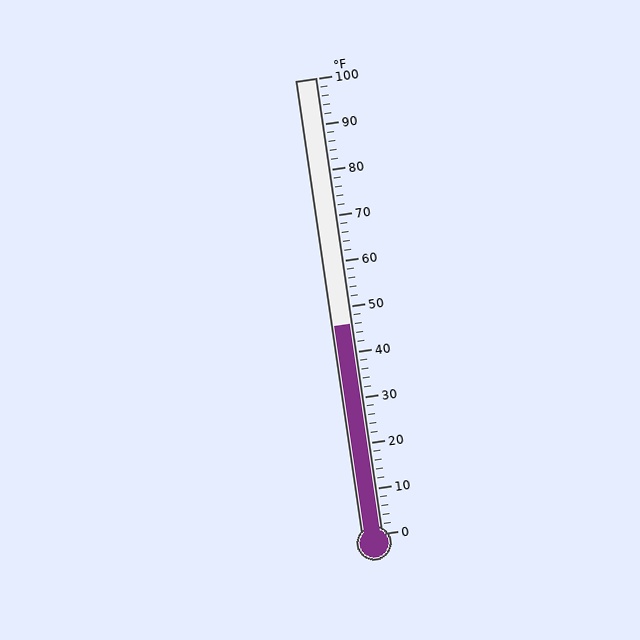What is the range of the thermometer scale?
The thermometer scale ranges from 0°F to 100°F.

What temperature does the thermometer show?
The thermometer shows approximately 46°F.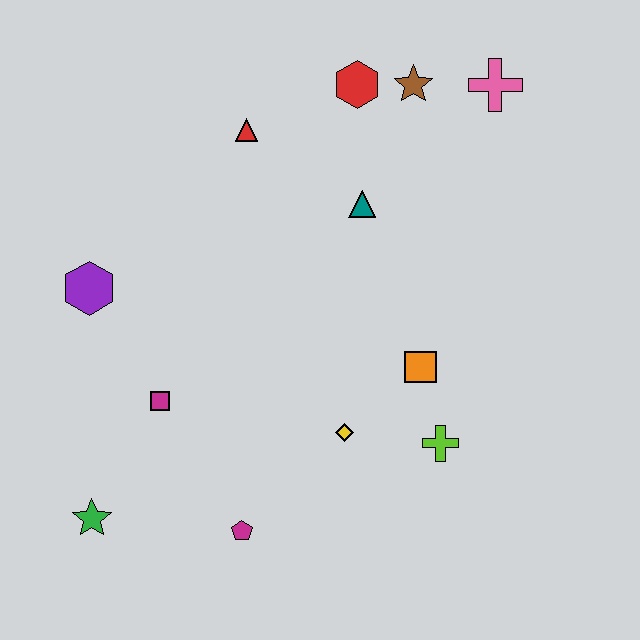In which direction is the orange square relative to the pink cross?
The orange square is below the pink cross.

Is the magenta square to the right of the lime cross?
No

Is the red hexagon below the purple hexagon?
No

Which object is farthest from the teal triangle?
The green star is farthest from the teal triangle.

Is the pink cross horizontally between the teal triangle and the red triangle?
No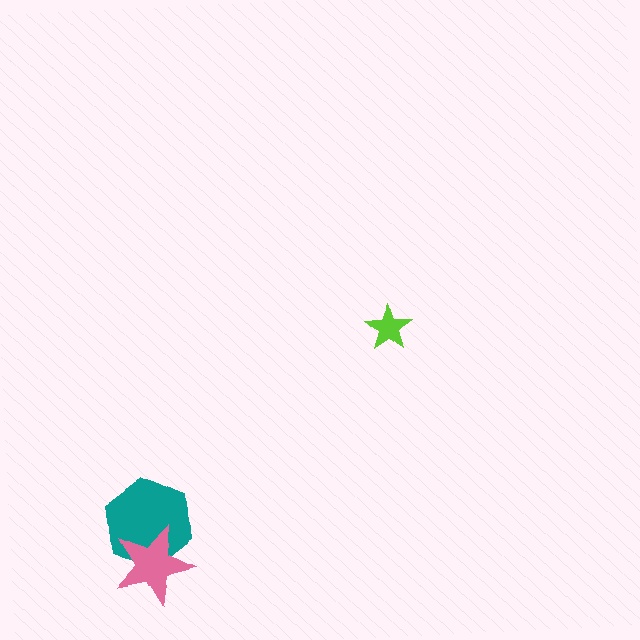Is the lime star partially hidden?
No, no other shape covers it.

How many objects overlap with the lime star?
0 objects overlap with the lime star.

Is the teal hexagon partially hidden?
Yes, it is partially covered by another shape.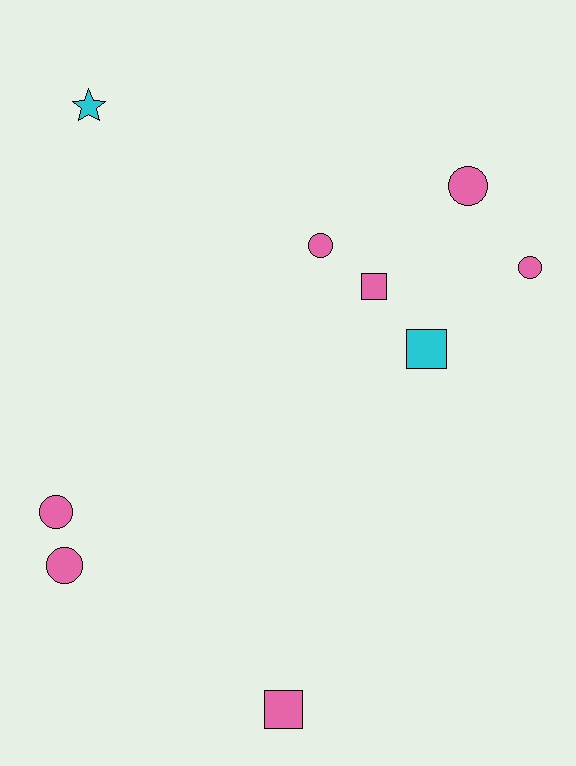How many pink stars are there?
There are no pink stars.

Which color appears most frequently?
Pink, with 7 objects.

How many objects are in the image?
There are 9 objects.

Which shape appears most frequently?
Circle, with 5 objects.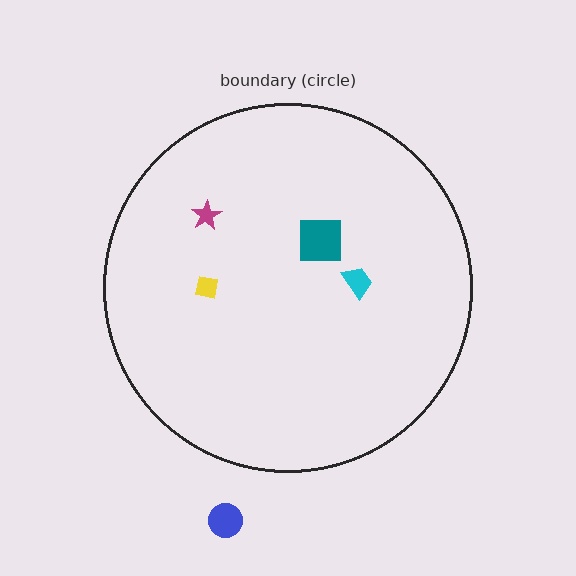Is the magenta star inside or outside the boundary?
Inside.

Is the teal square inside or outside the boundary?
Inside.